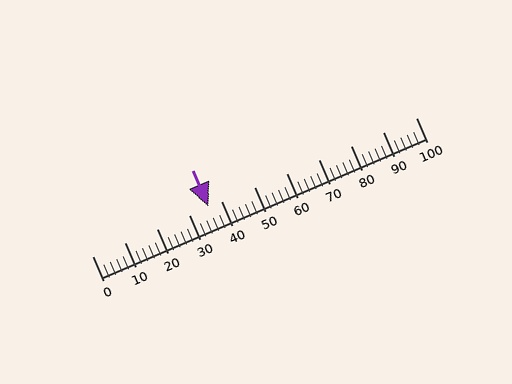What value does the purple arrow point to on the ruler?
The purple arrow points to approximately 36.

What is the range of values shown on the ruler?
The ruler shows values from 0 to 100.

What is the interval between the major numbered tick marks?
The major tick marks are spaced 10 units apart.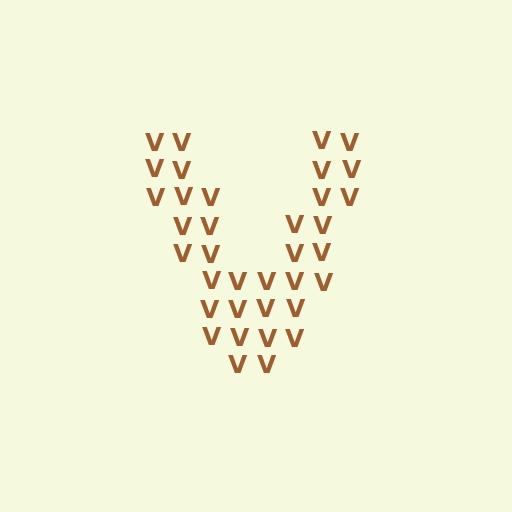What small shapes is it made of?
It is made of small letter V's.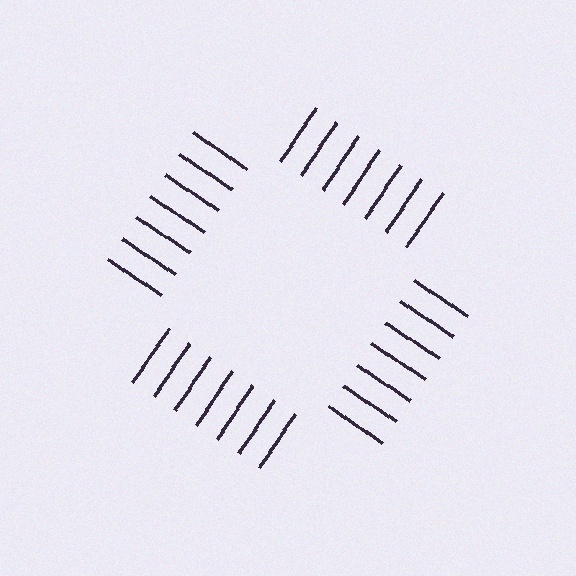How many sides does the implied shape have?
4 sides — the line-ends trace a square.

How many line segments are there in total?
28 — 7 along each of the 4 edges.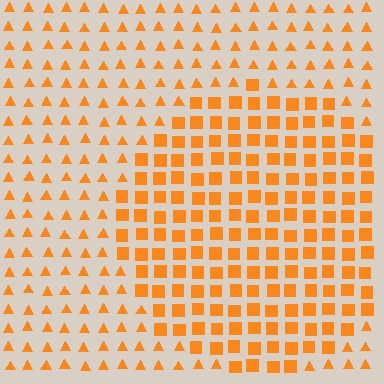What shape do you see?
I see a circle.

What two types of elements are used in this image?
The image uses squares inside the circle region and triangles outside it.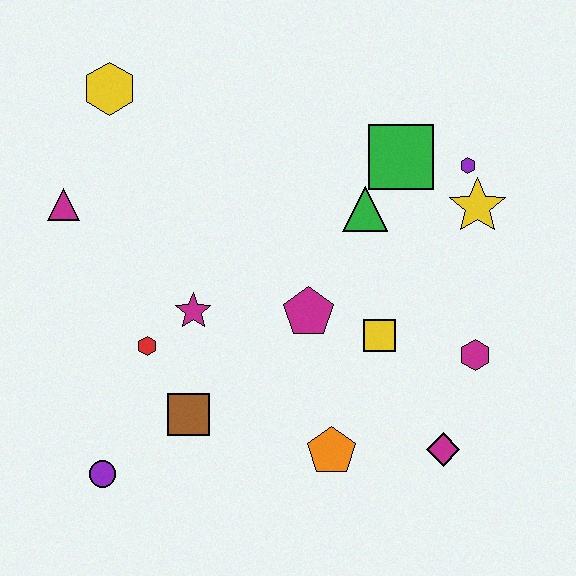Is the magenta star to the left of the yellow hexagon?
No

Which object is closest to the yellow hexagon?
The magenta triangle is closest to the yellow hexagon.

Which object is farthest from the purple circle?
The purple hexagon is farthest from the purple circle.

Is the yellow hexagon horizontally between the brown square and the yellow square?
No